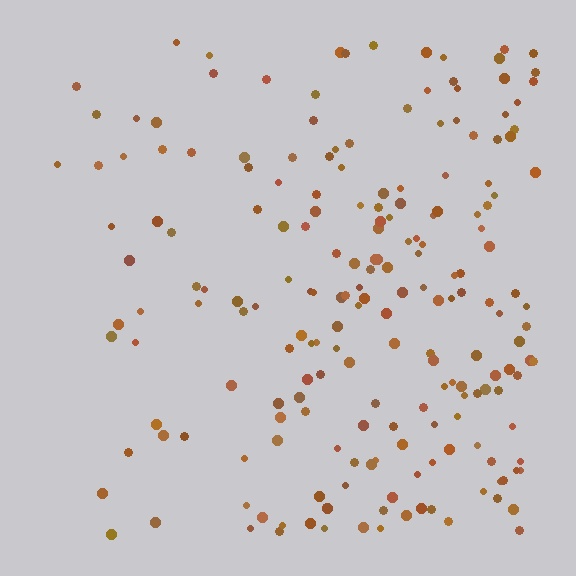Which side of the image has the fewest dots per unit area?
The left.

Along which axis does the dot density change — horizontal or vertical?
Horizontal.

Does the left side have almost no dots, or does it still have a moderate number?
Still a moderate number, just noticeably fewer than the right.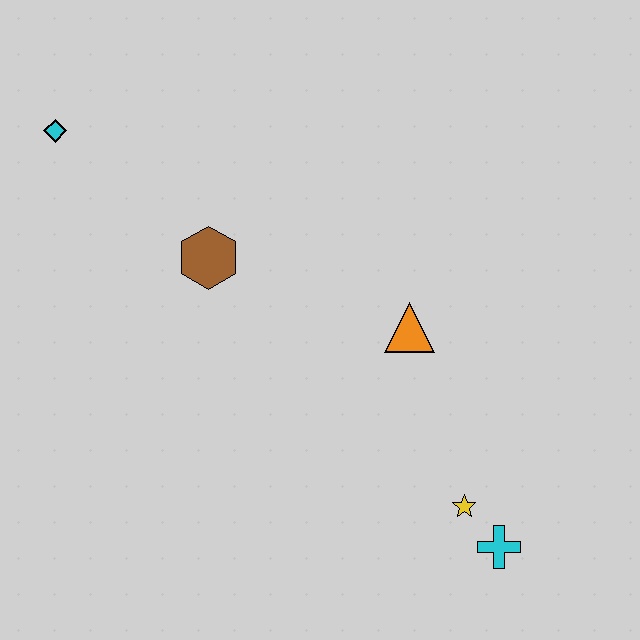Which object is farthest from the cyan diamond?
The cyan cross is farthest from the cyan diamond.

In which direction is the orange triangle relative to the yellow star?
The orange triangle is above the yellow star.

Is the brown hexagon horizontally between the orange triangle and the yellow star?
No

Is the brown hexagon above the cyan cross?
Yes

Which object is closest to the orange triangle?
The yellow star is closest to the orange triangle.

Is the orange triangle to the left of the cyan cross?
Yes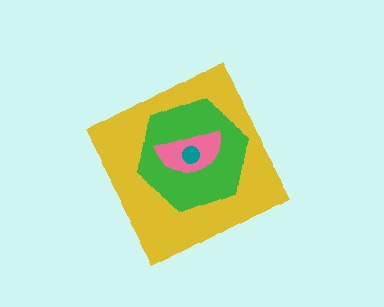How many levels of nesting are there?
4.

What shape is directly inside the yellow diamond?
The green hexagon.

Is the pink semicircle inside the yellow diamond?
Yes.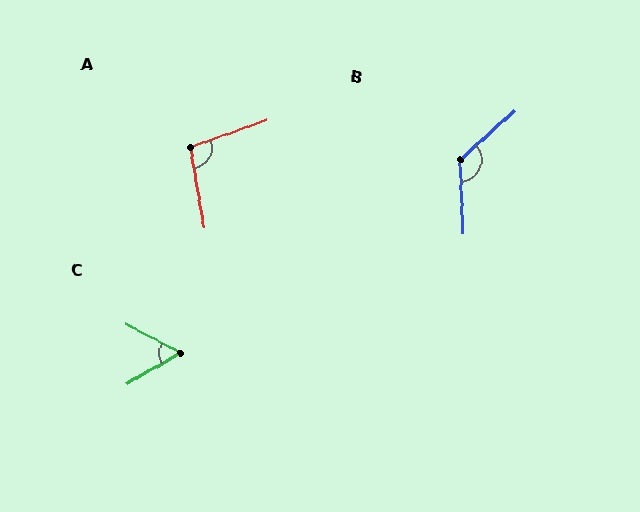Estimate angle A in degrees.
Approximately 100 degrees.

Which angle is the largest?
B, at approximately 129 degrees.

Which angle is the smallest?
C, at approximately 58 degrees.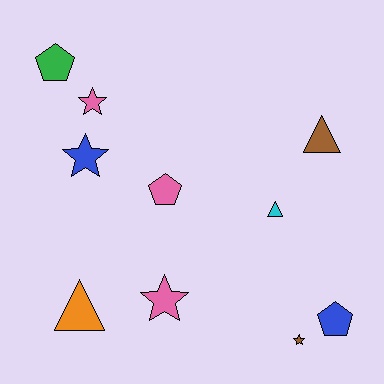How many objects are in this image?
There are 10 objects.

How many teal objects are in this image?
There are no teal objects.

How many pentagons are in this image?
There are 3 pentagons.